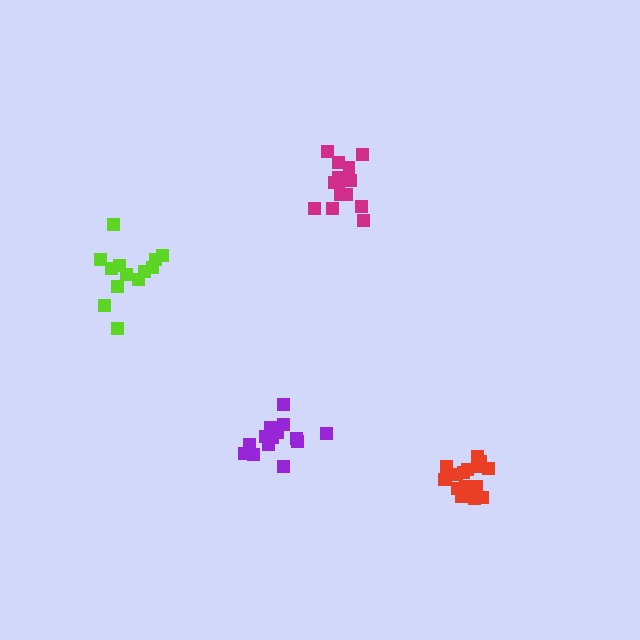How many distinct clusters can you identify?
There are 4 distinct clusters.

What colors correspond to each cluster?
The clusters are colored: red, purple, lime, magenta.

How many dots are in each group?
Group 1: 17 dots, Group 2: 14 dots, Group 3: 13 dots, Group 4: 14 dots (58 total).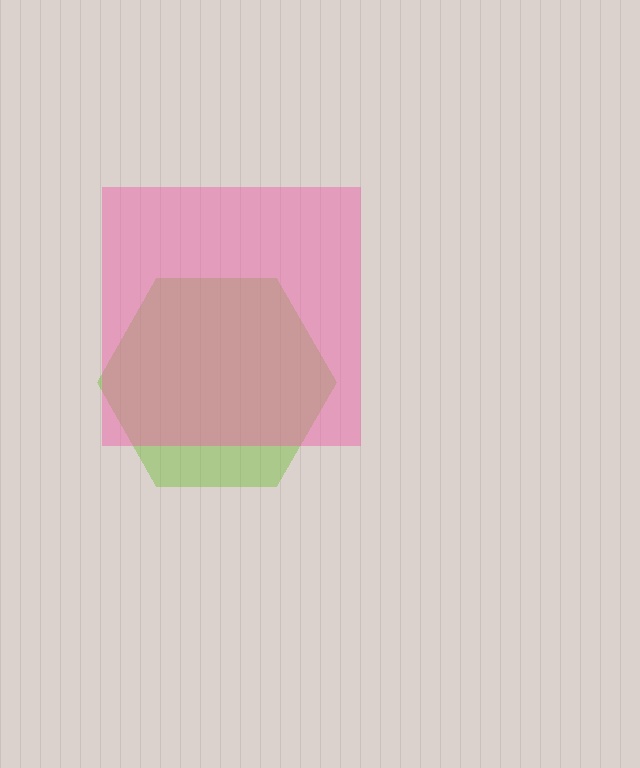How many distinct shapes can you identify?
There are 2 distinct shapes: a lime hexagon, a pink square.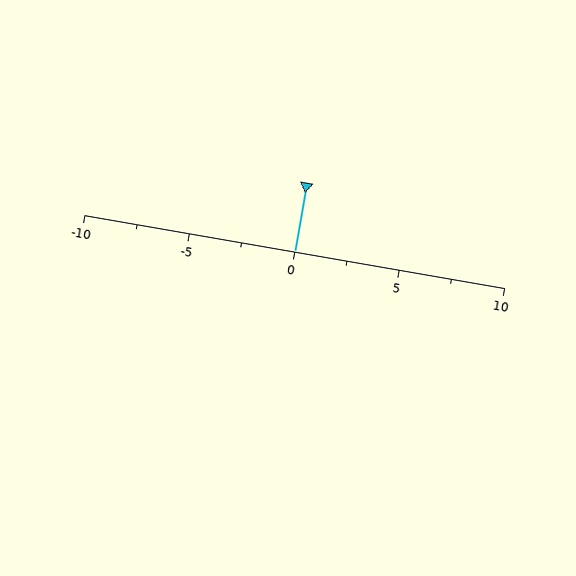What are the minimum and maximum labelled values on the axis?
The axis runs from -10 to 10.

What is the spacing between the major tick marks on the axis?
The major ticks are spaced 5 apart.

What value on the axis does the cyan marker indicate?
The marker indicates approximately 0.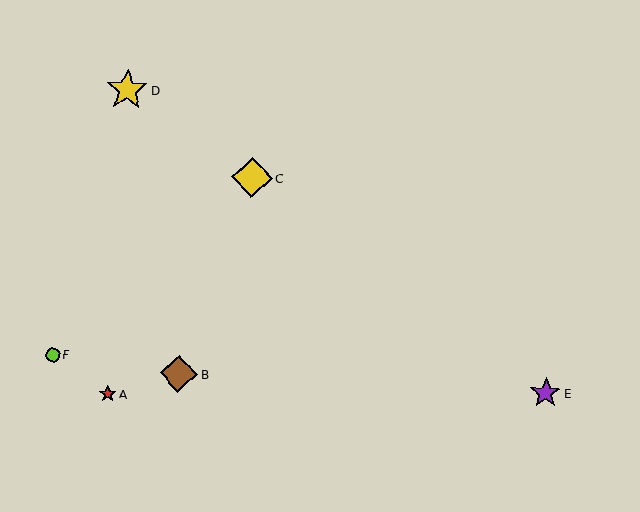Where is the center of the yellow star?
The center of the yellow star is at (127, 90).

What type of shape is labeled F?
Shape F is a lime circle.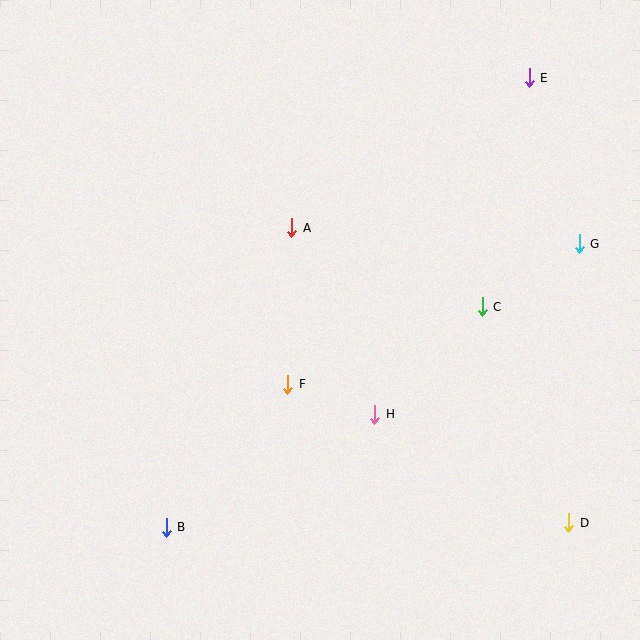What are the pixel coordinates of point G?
Point G is at (579, 244).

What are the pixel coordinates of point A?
Point A is at (292, 228).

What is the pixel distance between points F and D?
The distance between F and D is 313 pixels.